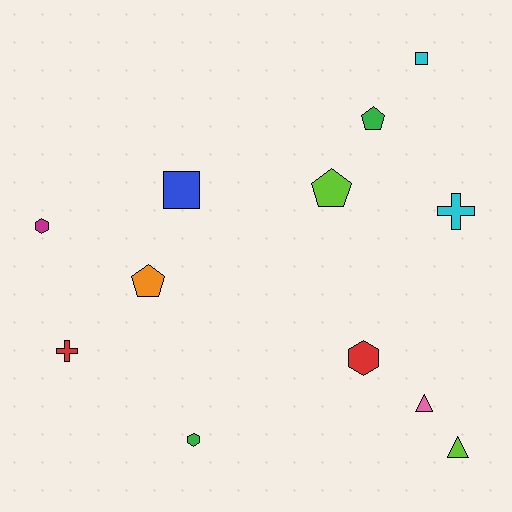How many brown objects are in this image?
There are no brown objects.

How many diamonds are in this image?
There are no diamonds.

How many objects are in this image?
There are 12 objects.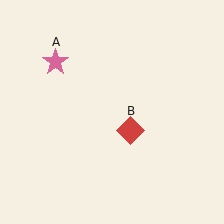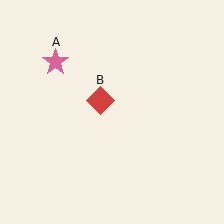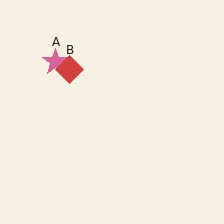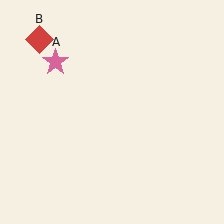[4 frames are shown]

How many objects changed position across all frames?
1 object changed position: red diamond (object B).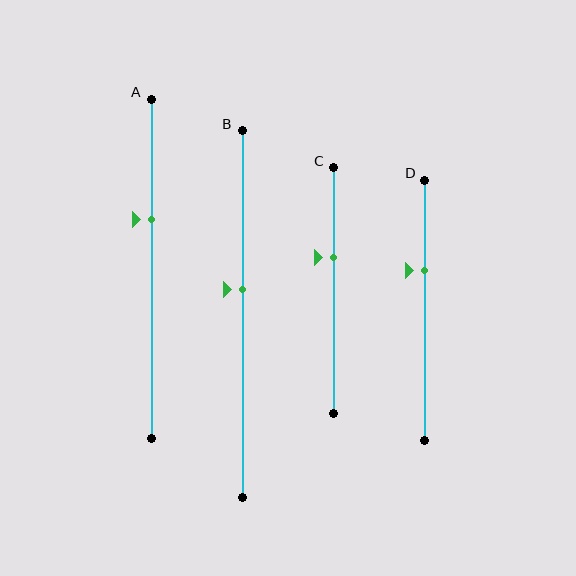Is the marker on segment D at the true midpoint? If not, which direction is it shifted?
No, the marker on segment D is shifted upward by about 15% of the segment length.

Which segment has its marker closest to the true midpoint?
Segment B has its marker closest to the true midpoint.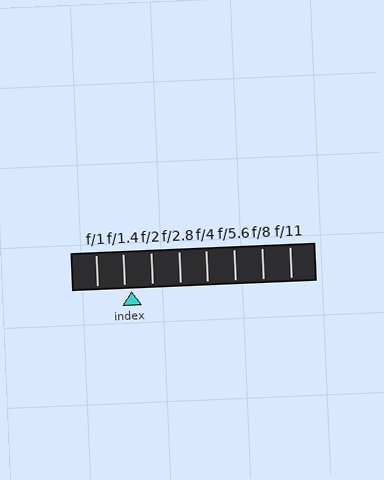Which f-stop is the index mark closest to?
The index mark is closest to f/1.4.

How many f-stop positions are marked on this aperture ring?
There are 8 f-stop positions marked.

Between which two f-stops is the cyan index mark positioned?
The index mark is between f/1.4 and f/2.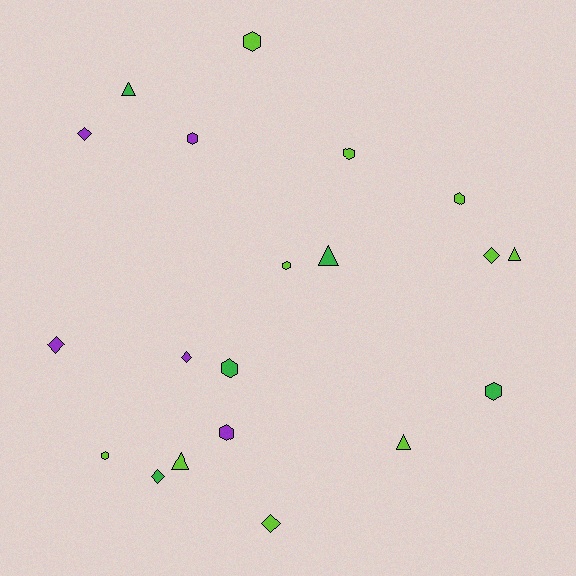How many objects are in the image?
There are 20 objects.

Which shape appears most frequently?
Hexagon, with 9 objects.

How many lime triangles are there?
There are 3 lime triangles.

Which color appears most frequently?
Lime, with 10 objects.